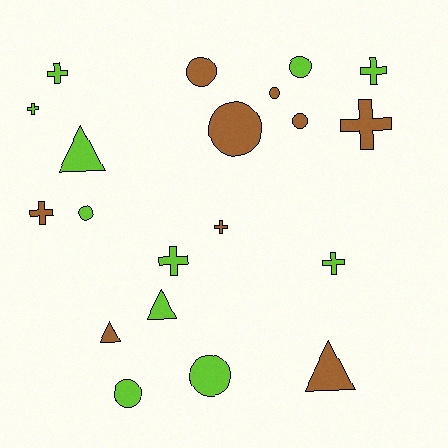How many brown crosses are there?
There are 3 brown crosses.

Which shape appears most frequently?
Circle, with 8 objects.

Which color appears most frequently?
Lime, with 11 objects.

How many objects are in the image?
There are 20 objects.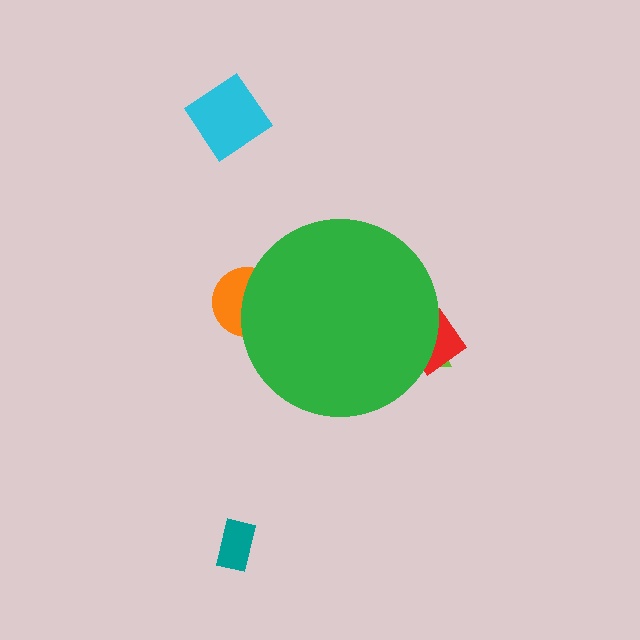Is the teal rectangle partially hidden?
No, the teal rectangle is fully visible.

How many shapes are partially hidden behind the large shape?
3 shapes are partially hidden.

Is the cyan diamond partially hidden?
No, the cyan diamond is fully visible.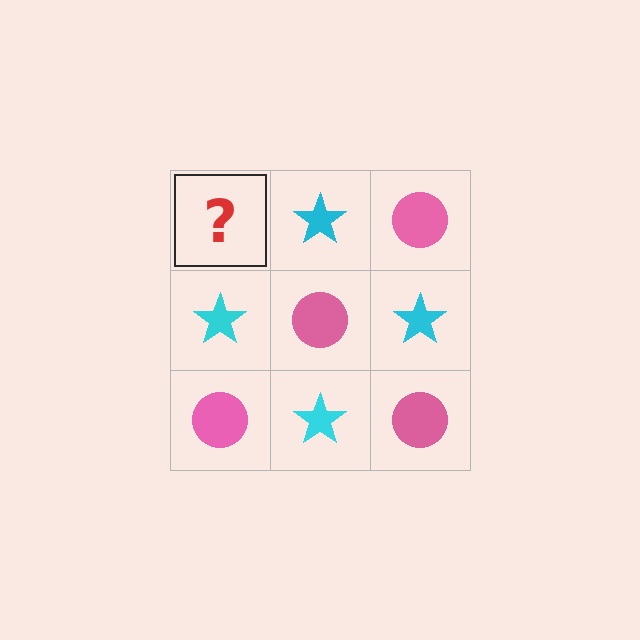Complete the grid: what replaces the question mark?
The question mark should be replaced with a pink circle.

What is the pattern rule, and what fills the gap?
The rule is that it alternates pink circle and cyan star in a checkerboard pattern. The gap should be filled with a pink circle.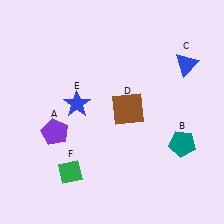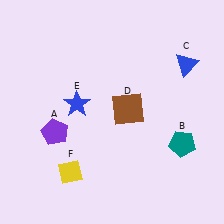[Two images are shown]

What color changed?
The diamond (F) changed from green in Image 1 to yellow in Image 2.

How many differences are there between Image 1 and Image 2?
There is 1 difference between the two images.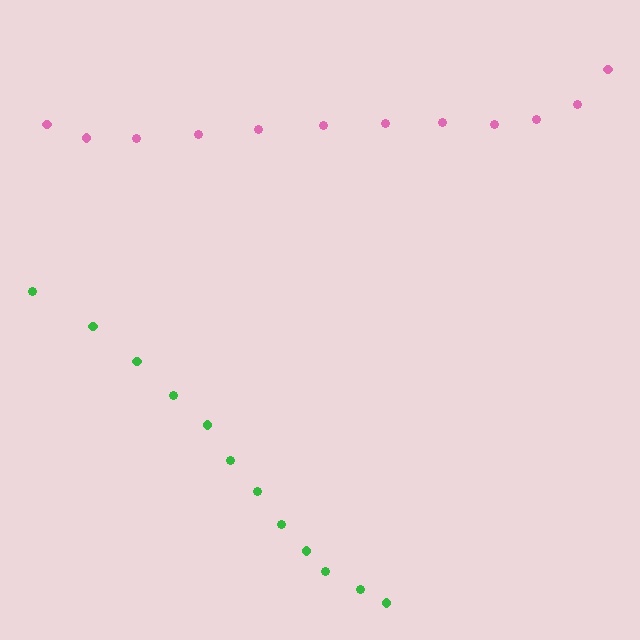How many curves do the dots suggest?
There are 2 distinct paths.